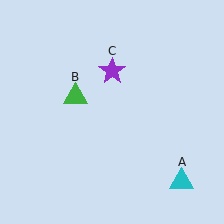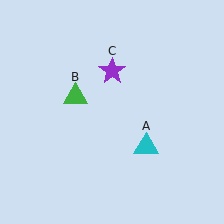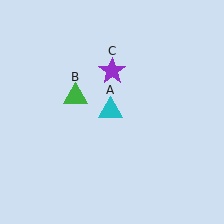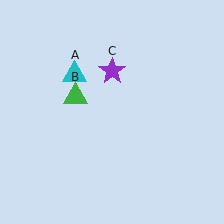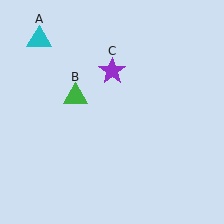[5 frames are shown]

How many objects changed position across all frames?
1 object changed position: cyan triangle (object A).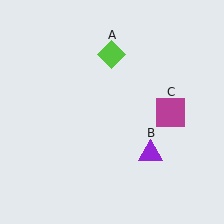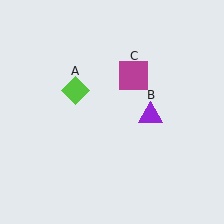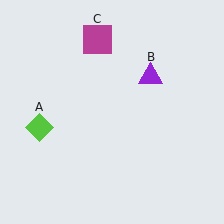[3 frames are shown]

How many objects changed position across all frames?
3 objects changed position: lime diamond (object A), purple triangle (object B), magenta square (object C).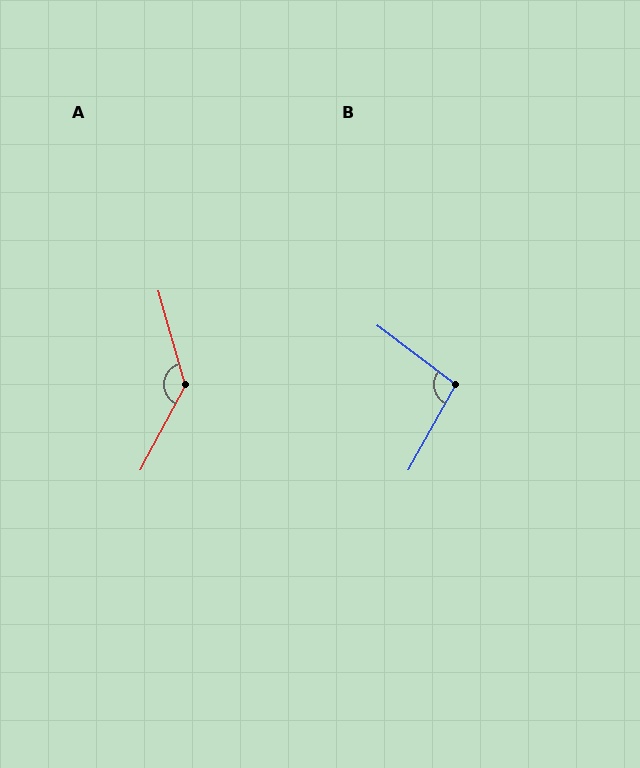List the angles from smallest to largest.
B (98°), A (136°).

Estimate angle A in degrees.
Approximately 136 degrees.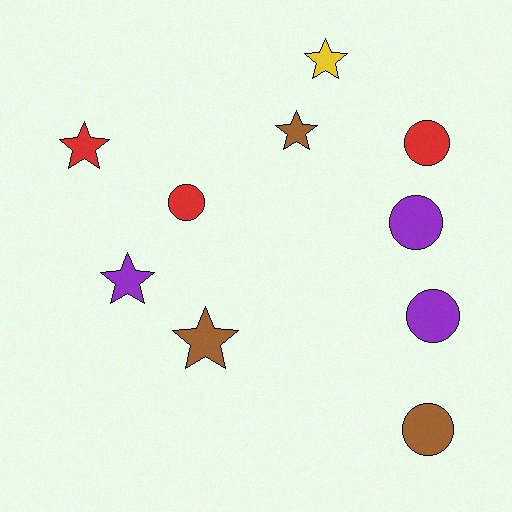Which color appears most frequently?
Purple, with 3 objects.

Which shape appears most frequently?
Circle, with 5 objects.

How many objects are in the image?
There are 10 objects.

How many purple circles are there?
There are 2 purple circles.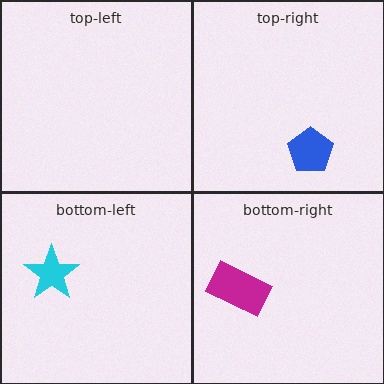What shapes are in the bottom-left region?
The cyan star.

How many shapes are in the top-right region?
1.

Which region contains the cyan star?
The bottom-left region.